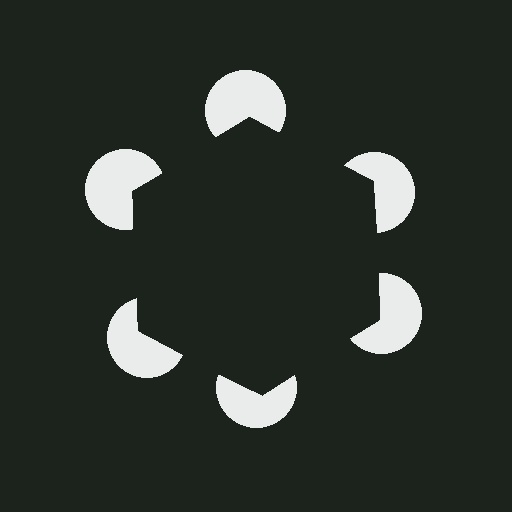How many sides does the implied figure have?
6 sides.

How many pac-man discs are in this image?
There are 6 — one at each vertex of the illusory hexagon.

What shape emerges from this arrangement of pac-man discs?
An illusory hexagon — its edges are inferred from the aligned wedge cuts in the pac-man discs, not physically drawn.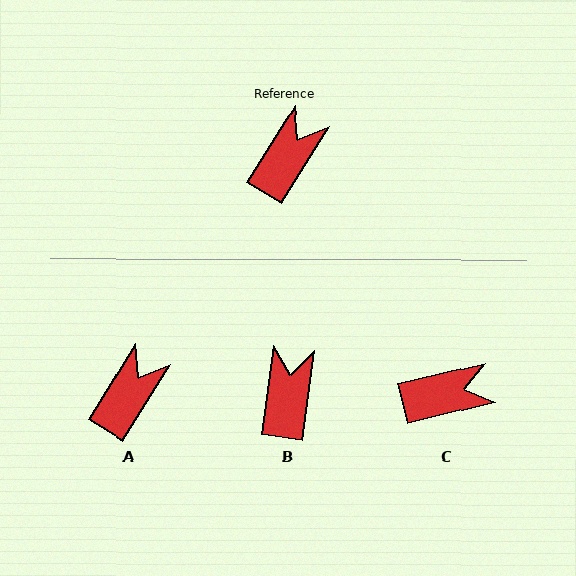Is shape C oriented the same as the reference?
No, it is off by about 45 degrees.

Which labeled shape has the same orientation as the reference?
A.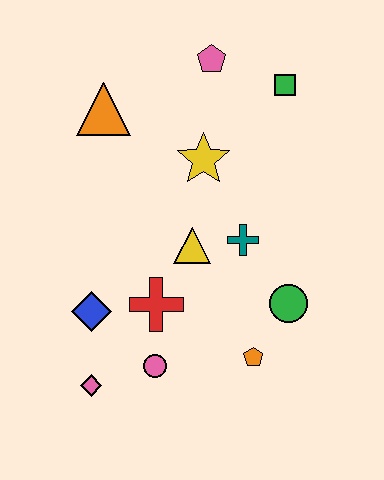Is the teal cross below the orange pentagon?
No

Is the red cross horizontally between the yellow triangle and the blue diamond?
Yes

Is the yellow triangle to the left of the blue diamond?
No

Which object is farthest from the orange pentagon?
The pink pentagon is farthest from the orange pentagon.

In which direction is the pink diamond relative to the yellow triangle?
The pink diamond is below the yellow triangle.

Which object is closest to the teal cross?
The yellow triangle is closest to the teal cross.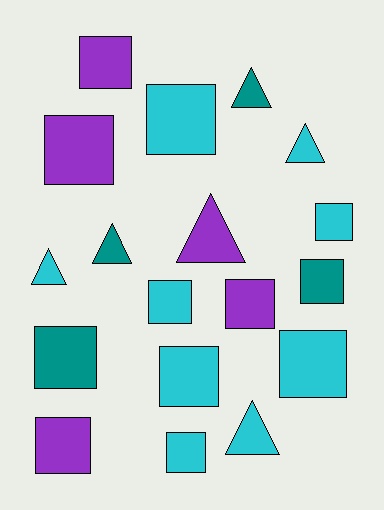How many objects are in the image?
There are 18 objects.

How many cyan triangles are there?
There are 3 cyan triangles.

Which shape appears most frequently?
Square, with 12 objects.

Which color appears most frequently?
Cyan, with 9 objects.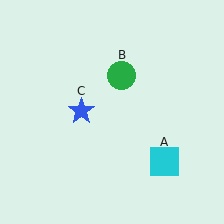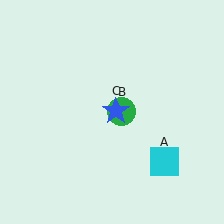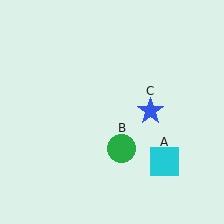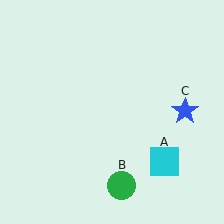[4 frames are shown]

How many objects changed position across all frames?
2 objects changed position: green circle (object B), blue star (object C).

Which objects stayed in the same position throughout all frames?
Cyan square (object A) remained stationary.